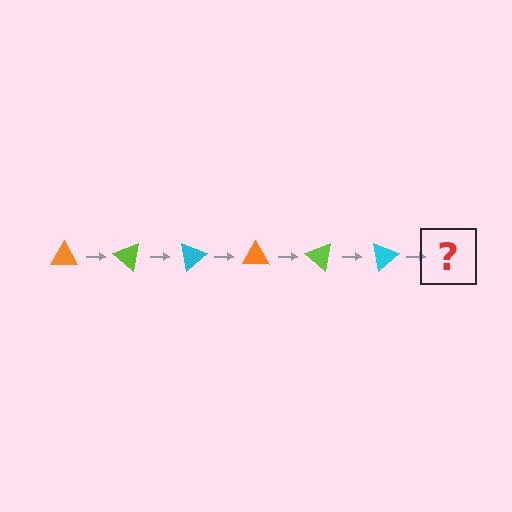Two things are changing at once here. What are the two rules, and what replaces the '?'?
The two rules are that it rotates 40 degrees each step and the color cycles through orange, lime, and cyan. The '?' should be an orange triangle, rotated 240 degrees from the start.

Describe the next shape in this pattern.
It should be an orange triangle, rotated 240 degrees from the start.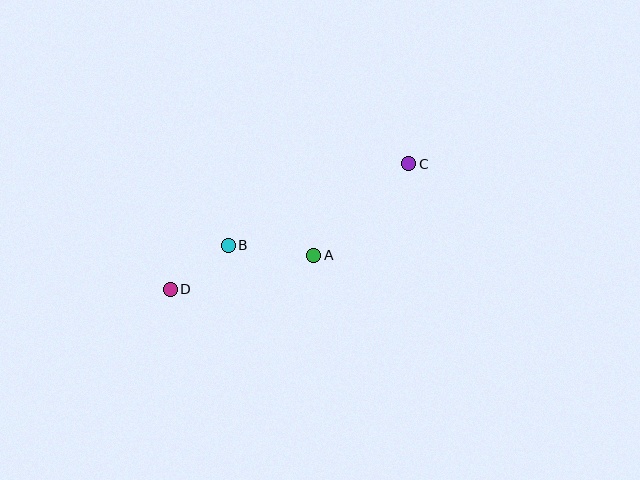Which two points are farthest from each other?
Points C and D are farthest from each other.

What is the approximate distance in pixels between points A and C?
The distance between A and C is approximately 132 pixels.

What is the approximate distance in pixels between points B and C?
The distance between B and C is approximately 198 pixels.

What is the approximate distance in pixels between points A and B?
The distance between A and B is approximately 86 pixels.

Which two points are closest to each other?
Points B and D are closest to each other.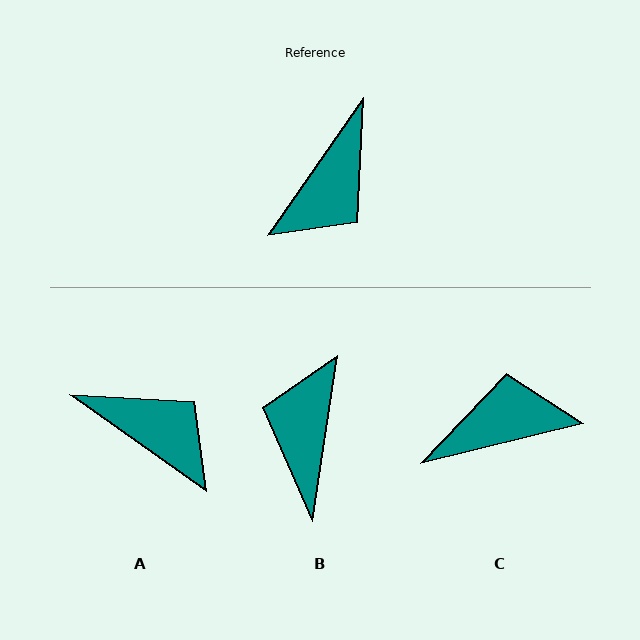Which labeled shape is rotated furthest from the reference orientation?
B, about 154 degrees away.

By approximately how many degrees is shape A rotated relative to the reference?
Approximately 89 degrees counter-clockwise.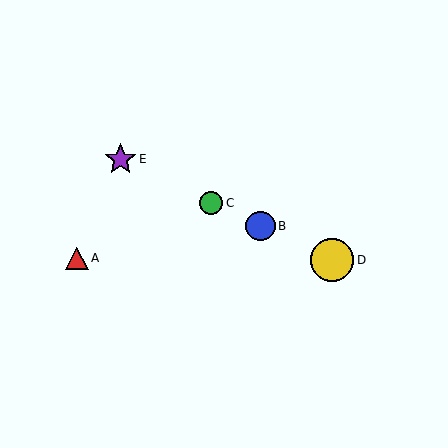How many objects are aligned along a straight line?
4 objects (B, C, D, E) are aligned along a straight line.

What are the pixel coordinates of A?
Object A is at (77, 258).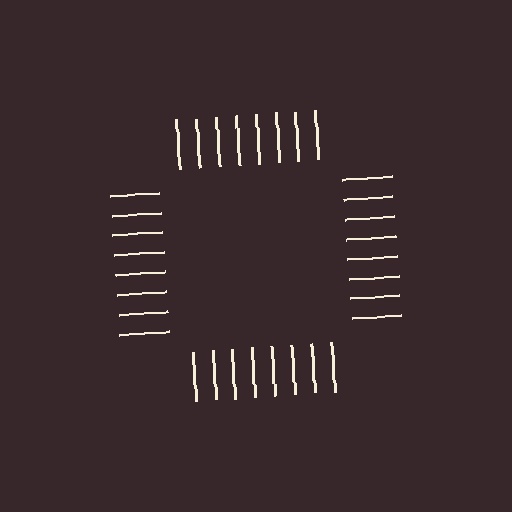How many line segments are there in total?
32 — 8 along each of the 4 edges.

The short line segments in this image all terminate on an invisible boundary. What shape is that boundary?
An illusory square — the line segments terminate on its edges but no continuous stroke is drawn.